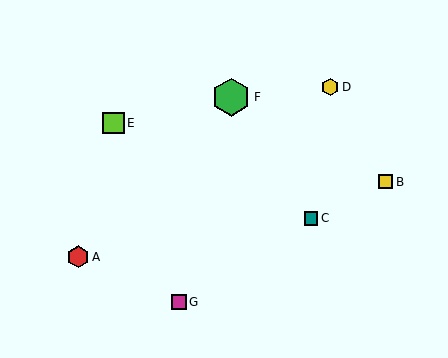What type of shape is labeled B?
Shape B is a yellow square.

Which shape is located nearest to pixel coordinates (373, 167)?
The yellow square (labeled B) at (385, 182) is nearest to that location.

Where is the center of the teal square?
The center of the teal square is at (311, 218).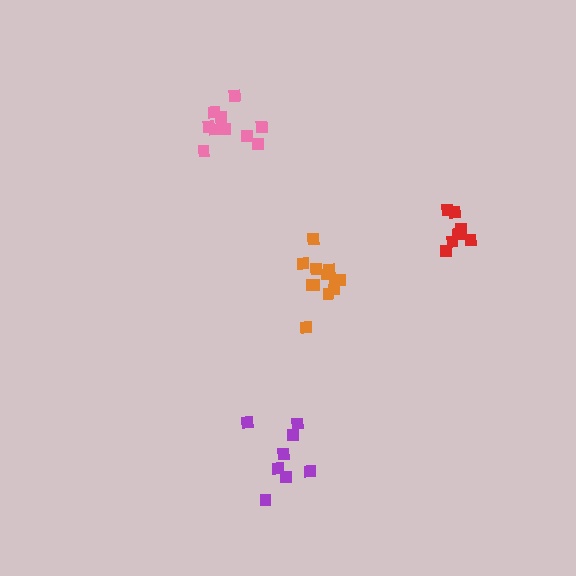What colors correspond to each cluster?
The clusters are colored: red, orange, pink, purple.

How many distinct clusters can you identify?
There are 4 distinct clusters.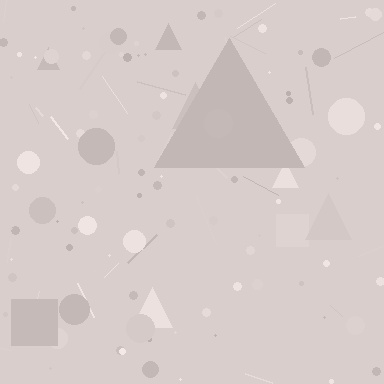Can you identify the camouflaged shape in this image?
The camouflaged shape is a triangle.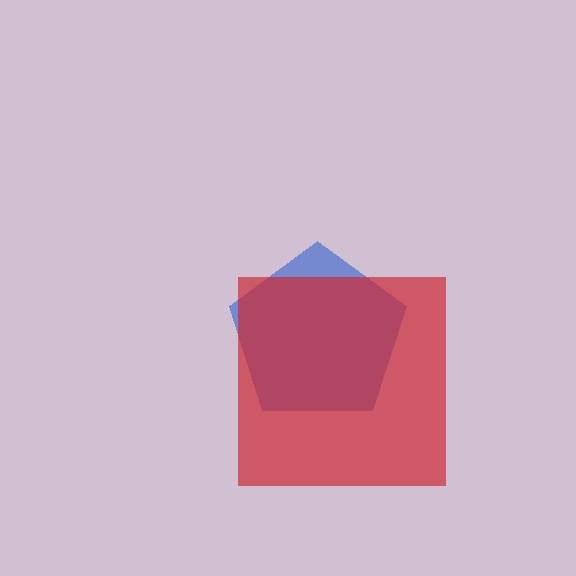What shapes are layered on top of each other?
The layered shapes are: a blue pentagon, a red square.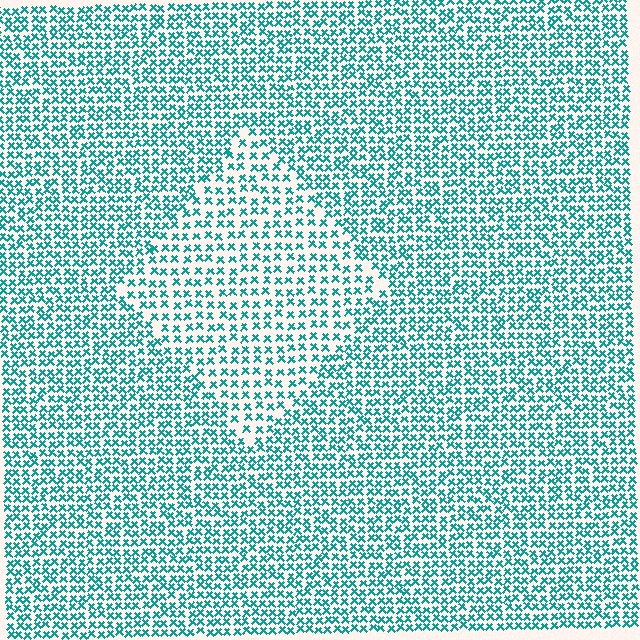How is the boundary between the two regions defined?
The boundary is defined by a change in element density (approximately 1.6x ratio). All elements are the same color, size, and shape.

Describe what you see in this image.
The image contains small teal elements arranged at two different densities. A diamond-shaped region is visible where the elements are less densely packed than the surrounding area.